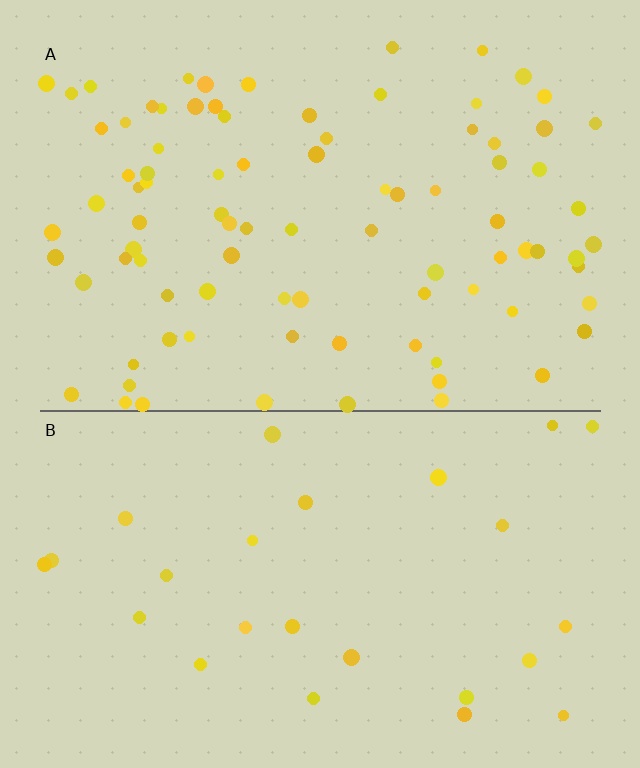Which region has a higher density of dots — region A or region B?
A (the top).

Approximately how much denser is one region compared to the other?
Approximately 3.3× — region A over region B.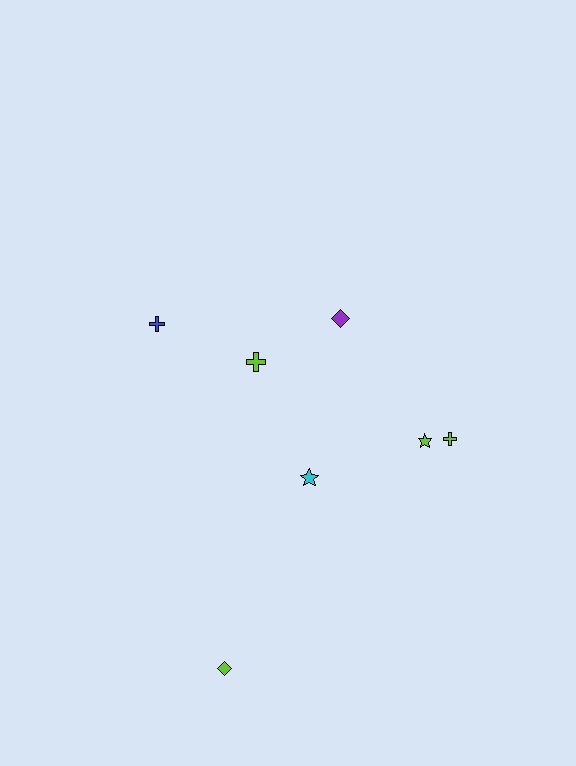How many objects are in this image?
There are 7 objects.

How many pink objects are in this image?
There are no pink objects.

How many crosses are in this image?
There are 3 crosses.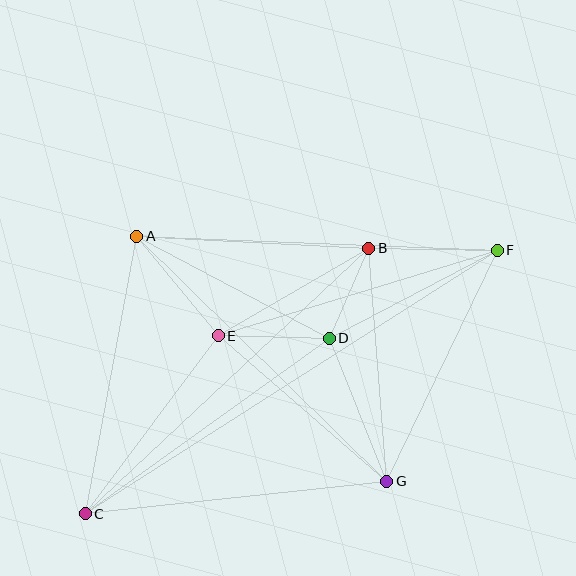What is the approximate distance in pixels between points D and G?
The distance between D and G is approximately 154 pixels.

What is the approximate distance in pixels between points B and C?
The distance between B and C is approximately 389 pixels.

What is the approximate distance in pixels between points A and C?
The distance between A and C is approximately 282 pixels.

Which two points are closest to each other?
Points B and D are closest to each other.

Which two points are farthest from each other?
Points C and F are farthest from each other.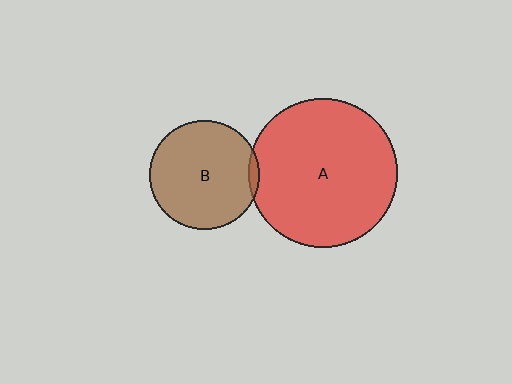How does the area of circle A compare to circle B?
Approximately 1.8 times.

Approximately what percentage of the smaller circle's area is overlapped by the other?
Approximately 5%.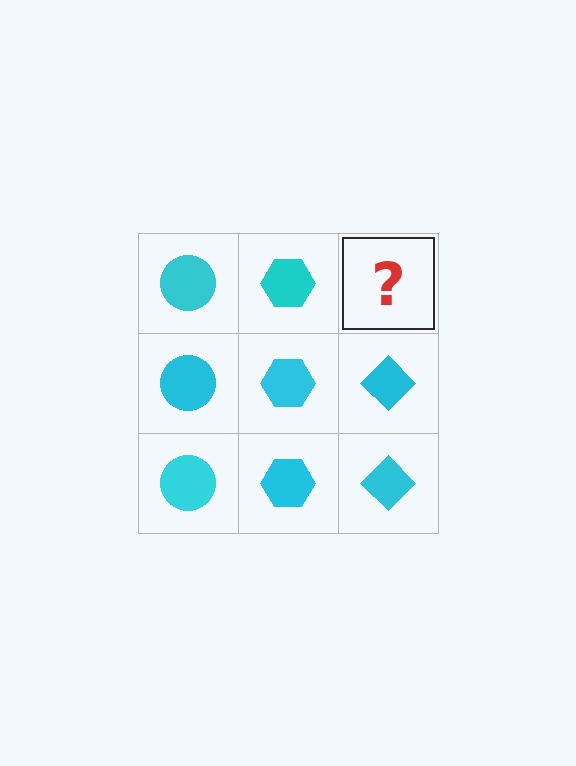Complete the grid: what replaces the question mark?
The question mark should be replaced with a cyan diamond.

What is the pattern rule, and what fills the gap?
The rule is that each column has a consistent shape. The gap should be filled with a cyan diamond.